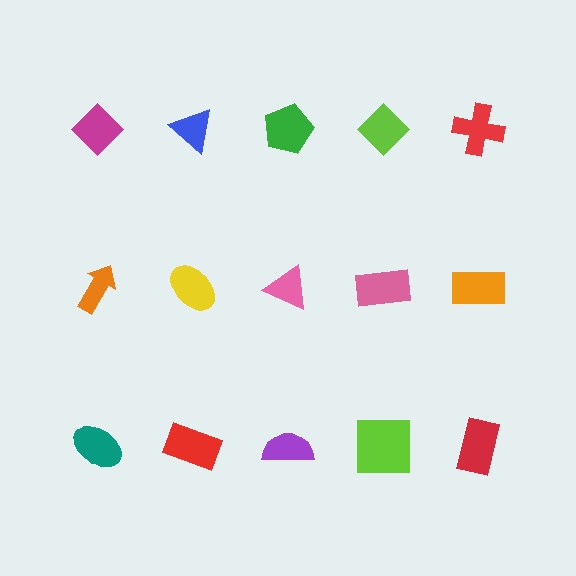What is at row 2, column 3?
A pink triangle.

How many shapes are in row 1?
5 shapes.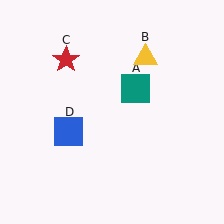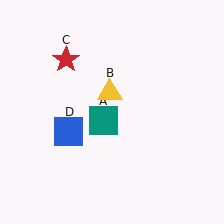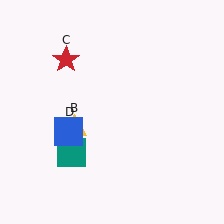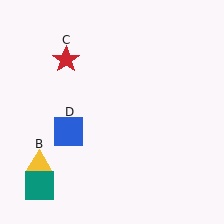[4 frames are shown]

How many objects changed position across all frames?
2 objects changed position: teal square (object A), yellow triangle (object B).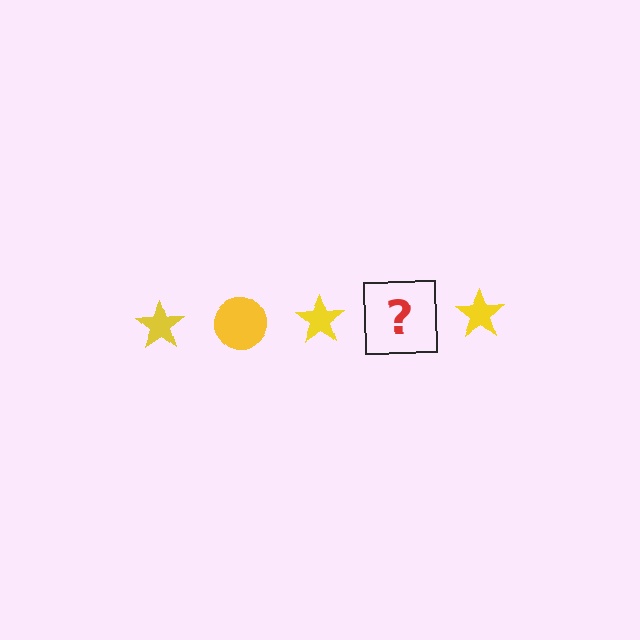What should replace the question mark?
The question mark should be replaced with a yellow circle.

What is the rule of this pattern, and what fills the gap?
The rule is that the pattern cycles through star, circle shapes in yellow. The gap should be filled with a yellow circle.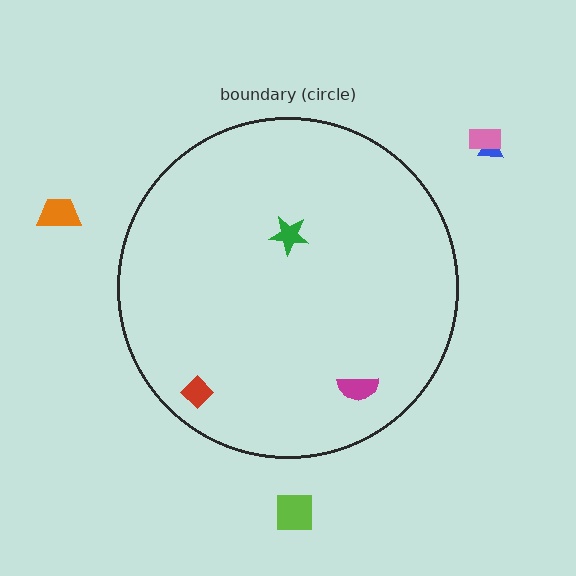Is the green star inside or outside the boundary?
Inside.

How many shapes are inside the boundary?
3 inside, 4 outside.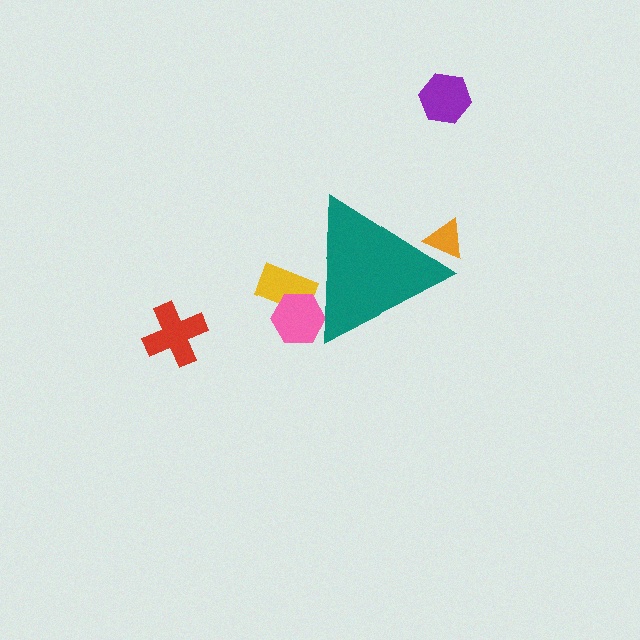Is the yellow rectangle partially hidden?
Yes, the yellow rectangle is partially hidden behind the teal triangle.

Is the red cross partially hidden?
No, the red cross is fully visible.